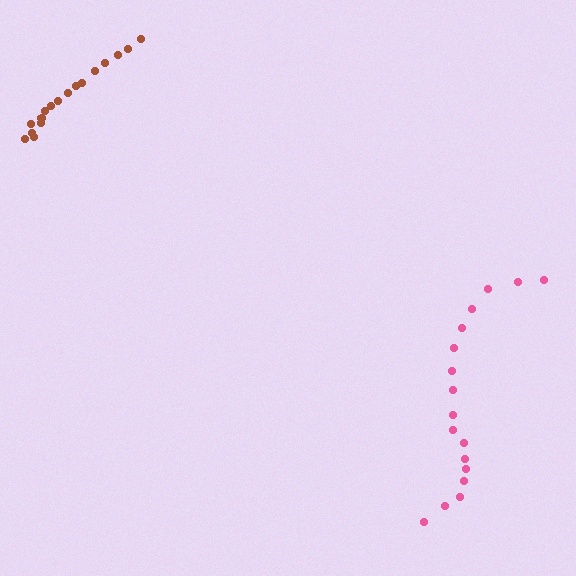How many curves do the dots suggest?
There are 2 distinct paths.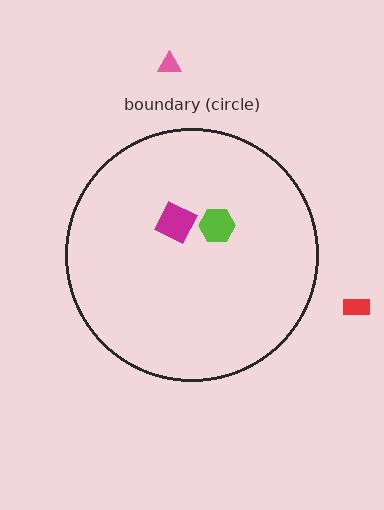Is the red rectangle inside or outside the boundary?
Outside.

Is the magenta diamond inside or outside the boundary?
Inside.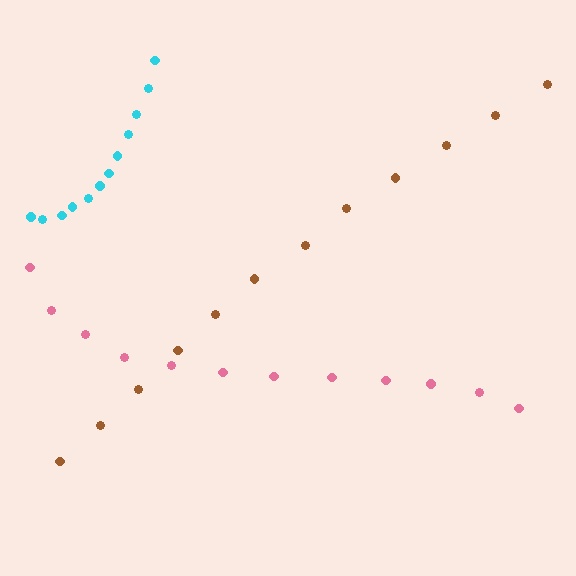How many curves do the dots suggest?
There are 3 distinct paths.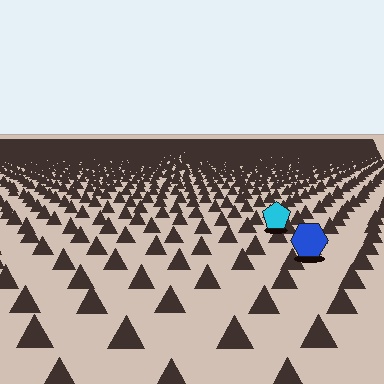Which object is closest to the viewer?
The blue hexagon is closest. The texture marks near it are larger and more spread out.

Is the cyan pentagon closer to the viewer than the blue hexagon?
No. The blue hexagon is closer — you can tell from the texture gradient: the ground texture is coarser near it.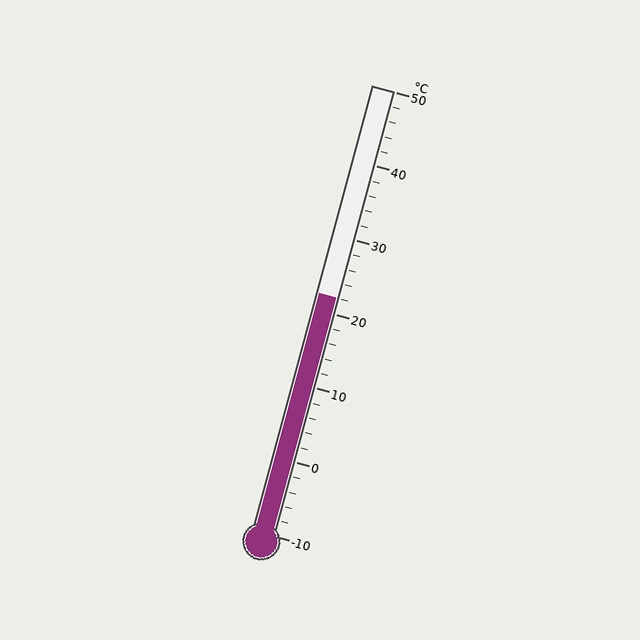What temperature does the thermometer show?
The thermometer shows approximately 22°C.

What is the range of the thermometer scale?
The thermometer scale ranges from -10°C to 50°C.